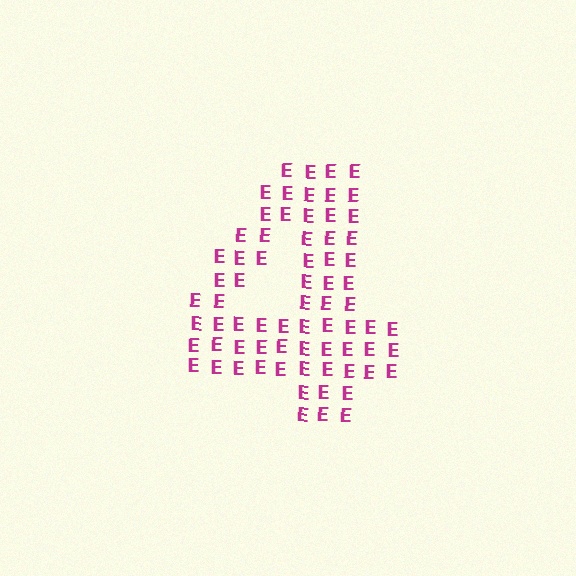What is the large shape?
The large shape is the digit 4.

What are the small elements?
The small elements are letter E's.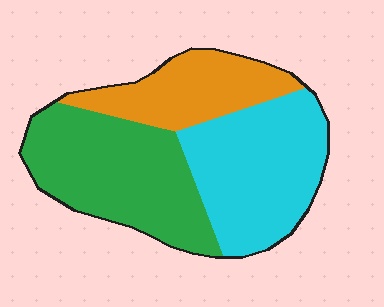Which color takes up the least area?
Orange, at roughly 25%.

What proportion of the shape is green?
Green covers about 40% of the shape.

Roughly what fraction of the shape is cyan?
Cyan takes up about three eighths (3/8) of the shape.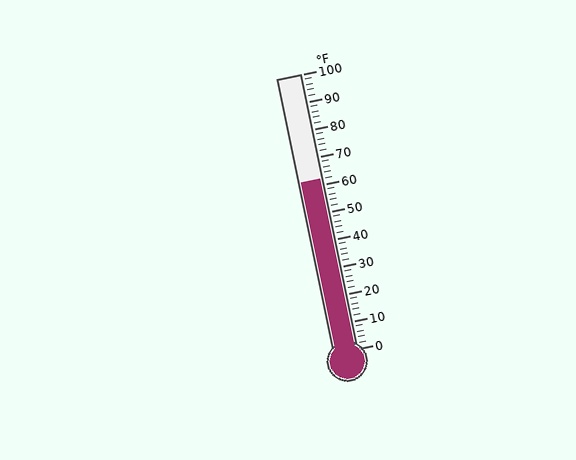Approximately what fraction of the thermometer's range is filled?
The thermometer is filled to approximately 60% of its range.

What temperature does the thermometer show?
The thermometer shows approximately 62°F.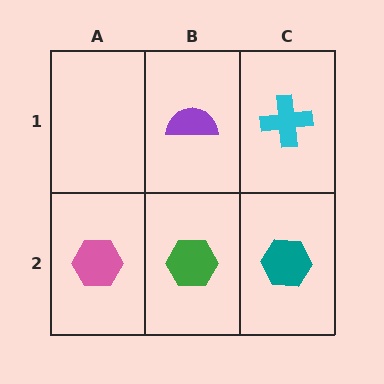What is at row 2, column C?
A teal hexagon.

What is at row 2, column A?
A pink hexagon.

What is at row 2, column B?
A green hexagon.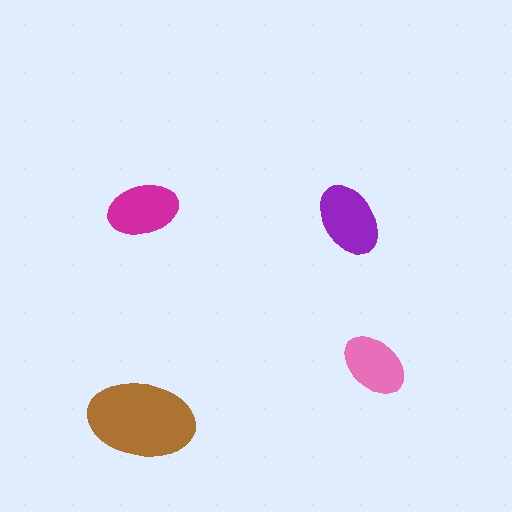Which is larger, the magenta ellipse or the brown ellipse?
The brown one.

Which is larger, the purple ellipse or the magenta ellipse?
The purple one.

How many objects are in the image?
There are 4 objects in the image.